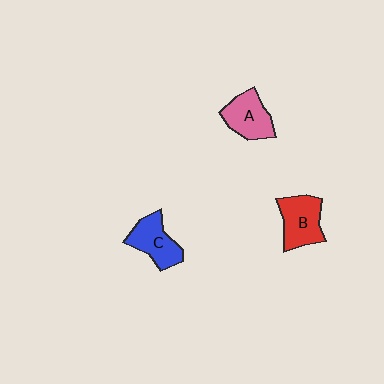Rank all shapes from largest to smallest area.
From largest to smallest: B (red), C (blue), A (pink).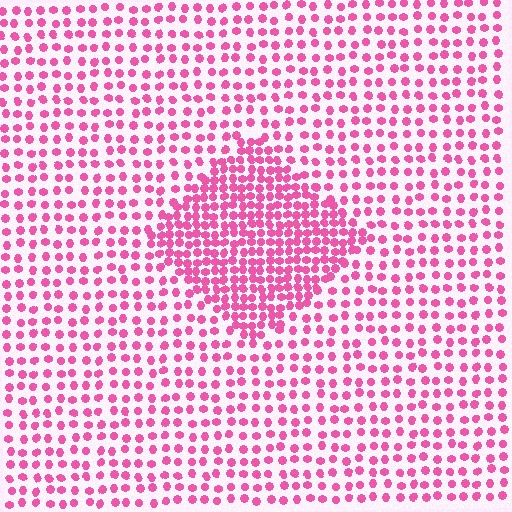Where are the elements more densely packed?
The elements are more densely packed inside the diamond boundary.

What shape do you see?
I see a diamond.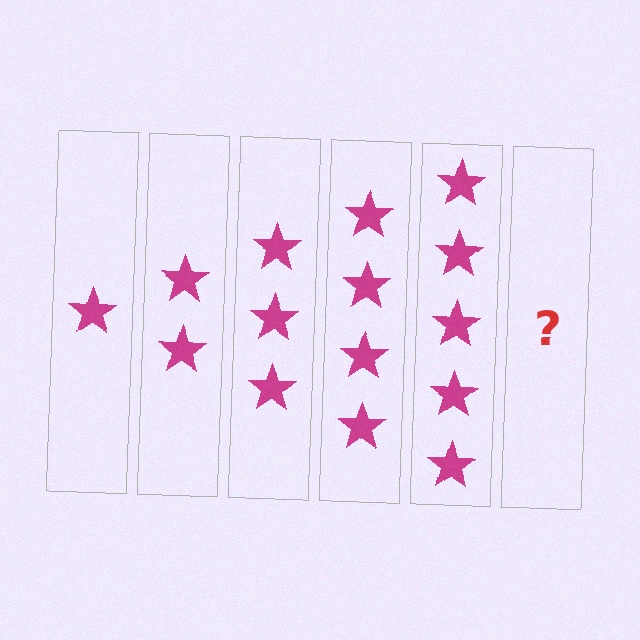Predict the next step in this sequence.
The next step is 6 stars.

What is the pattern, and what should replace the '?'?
The pattern is that each step adds one more star. The '?' should be 6 stars.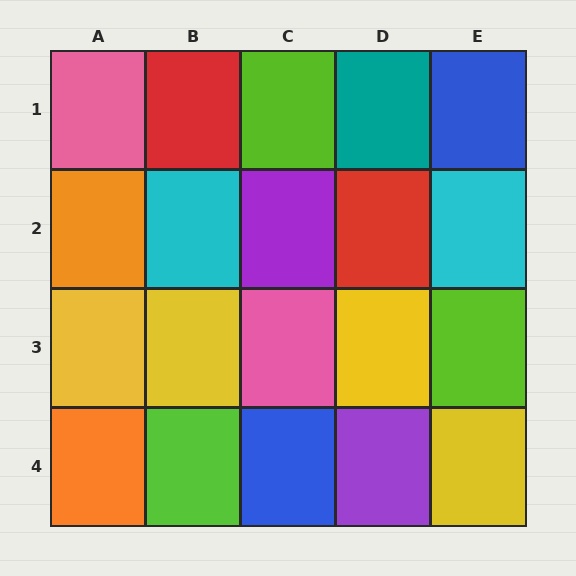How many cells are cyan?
2 cells are cyan.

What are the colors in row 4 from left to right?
Orange, lime, blue, purple, yellow.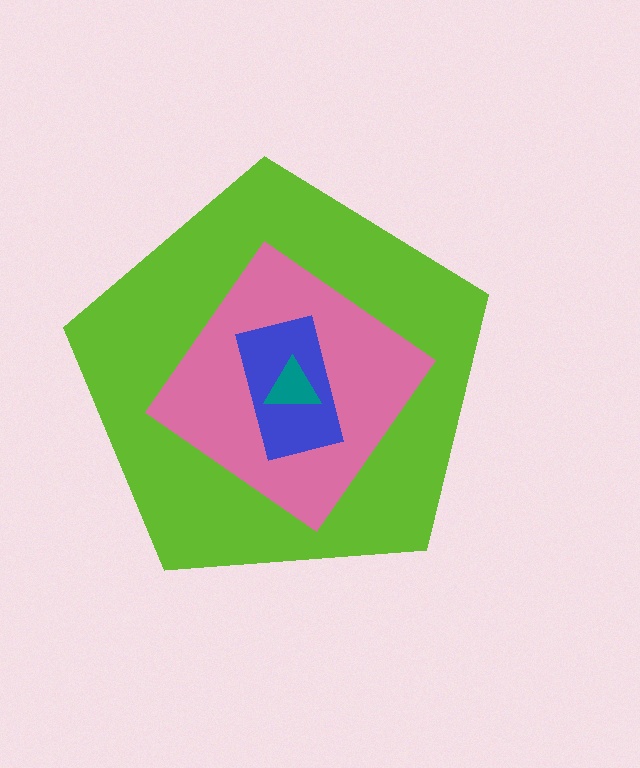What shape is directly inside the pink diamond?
The blue rectangle.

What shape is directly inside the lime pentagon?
The pink diamond.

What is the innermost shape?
The teal triangle.